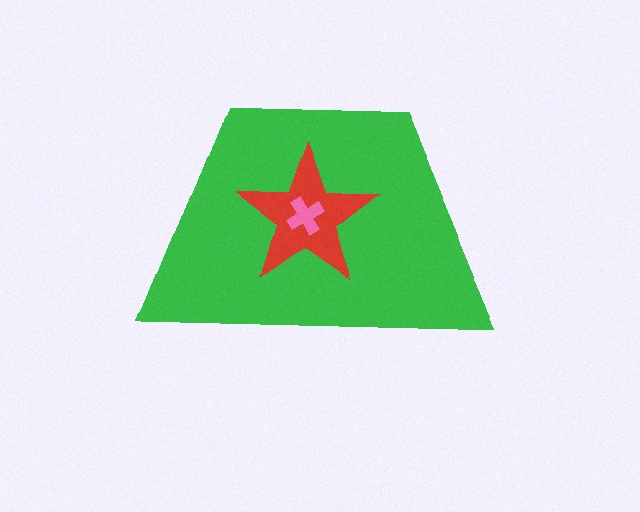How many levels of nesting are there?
3.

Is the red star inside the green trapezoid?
Yes.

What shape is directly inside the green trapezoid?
The red star.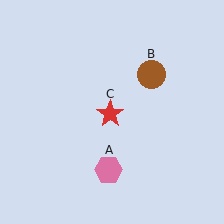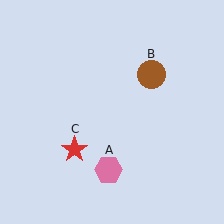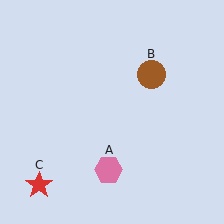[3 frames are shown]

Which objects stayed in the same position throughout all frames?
Pink hexagon (object A) and brown circle (object B) remained stationary.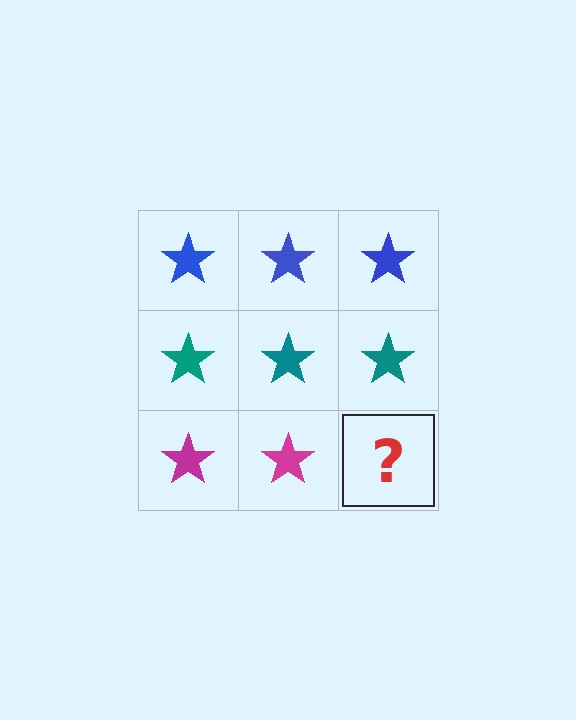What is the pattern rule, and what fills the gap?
The rule is that each row has a consistent color. The gap should be filled with a magenta star.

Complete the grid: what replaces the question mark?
The question mark should be replaced with a magenta star.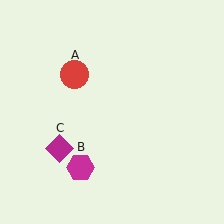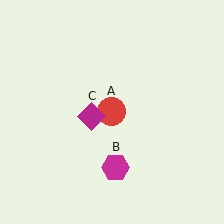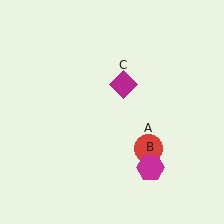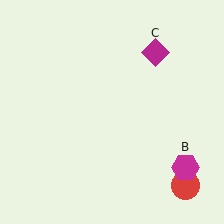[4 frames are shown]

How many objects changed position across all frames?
3 objects changed position: red circle (object A), magenta hexagon (object B), magenta diamond (object C).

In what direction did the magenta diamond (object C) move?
The magenta diamond (object C) moved up and to the right.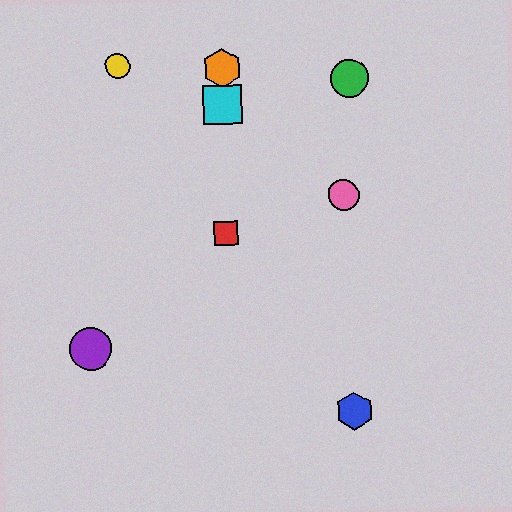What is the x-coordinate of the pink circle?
The pink circle is at x≈344.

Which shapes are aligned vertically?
The red square, the orange hexagon, the cyan square are aligned vertically.